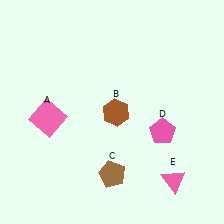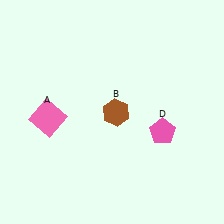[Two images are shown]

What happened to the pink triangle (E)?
The pink triangle (E) was removed in Image 2. It was in the bottom-right area of Image 1.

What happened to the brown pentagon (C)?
The brown pentagon (C) was removed in Image 2. It was in the bottom-right area of Image 1.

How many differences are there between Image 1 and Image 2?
There are 2 differences between the two images.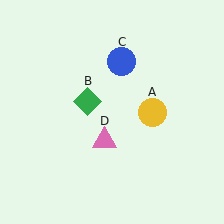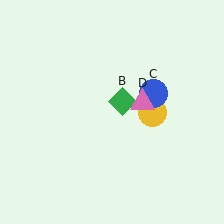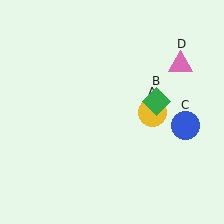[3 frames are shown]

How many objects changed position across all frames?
3 objects changed position: green diamond (object B), blue circle (object C), pink triangle (object D).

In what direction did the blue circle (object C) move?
The blue circle (object C) moved down and to the right.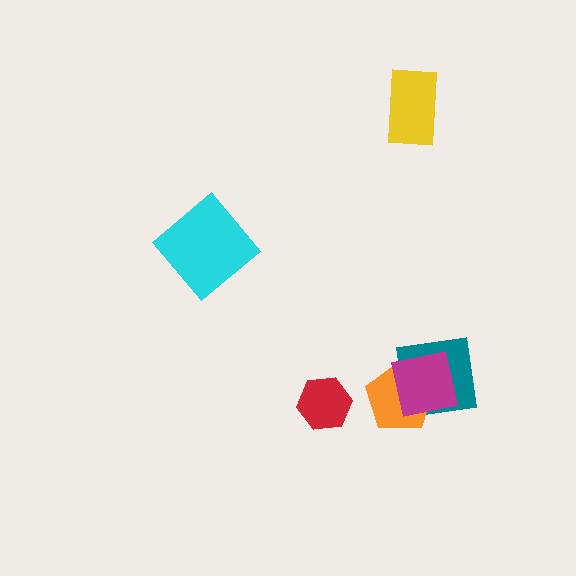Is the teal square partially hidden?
Yes, it is partially covered by another shape.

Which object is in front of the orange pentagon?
The magenta square is in front of the orange pentagon.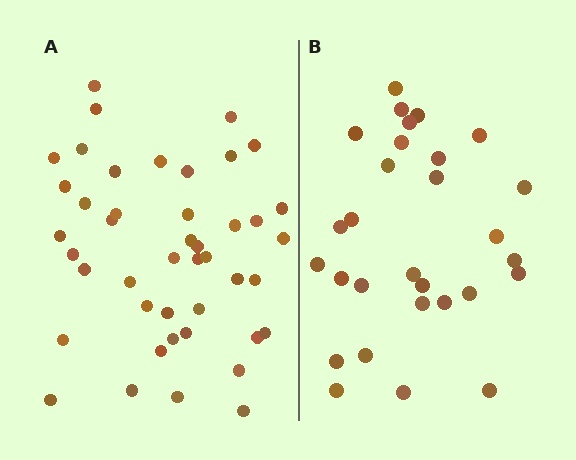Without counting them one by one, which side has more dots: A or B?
Region A (the left region) has more dots.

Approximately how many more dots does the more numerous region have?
Region A has approximately 15 more dots than region B.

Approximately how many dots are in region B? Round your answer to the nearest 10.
About 30 dots. (The exact count is 29, which rounds to 30.)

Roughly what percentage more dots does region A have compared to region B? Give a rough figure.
About 50% more.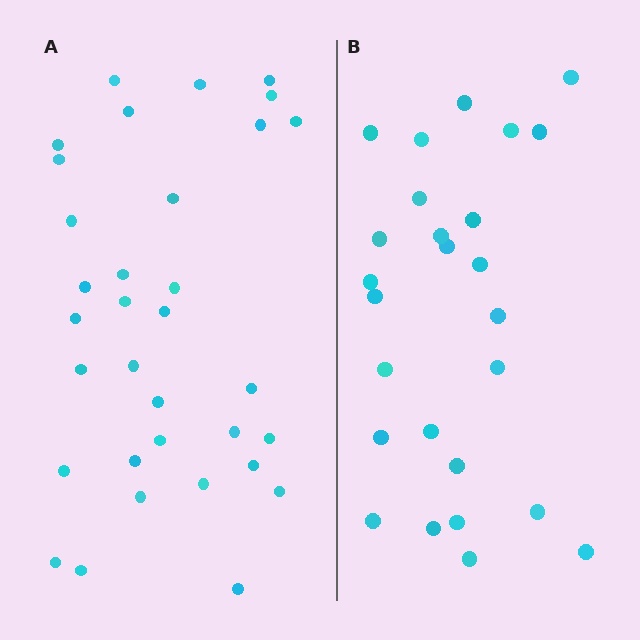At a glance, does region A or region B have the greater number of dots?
Region A (the left region) has more dots.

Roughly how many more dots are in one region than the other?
Region A has roughly 8 or so more dots than region B.